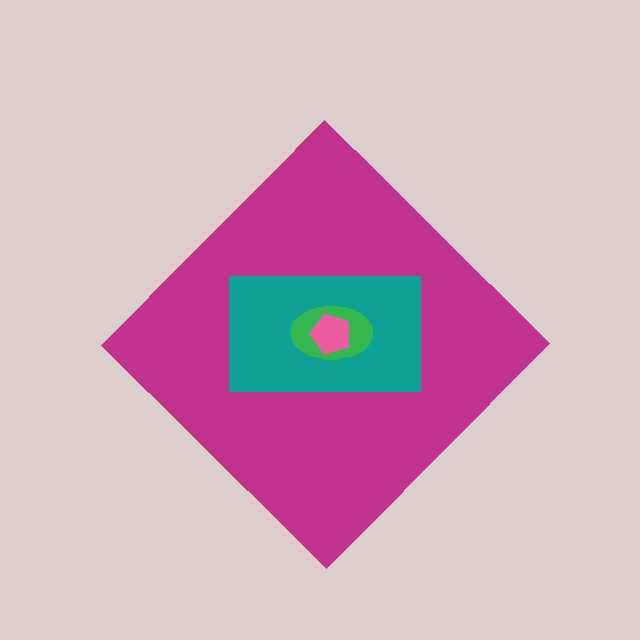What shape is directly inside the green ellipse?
The pink pentagon.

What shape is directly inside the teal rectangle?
The green ellipse.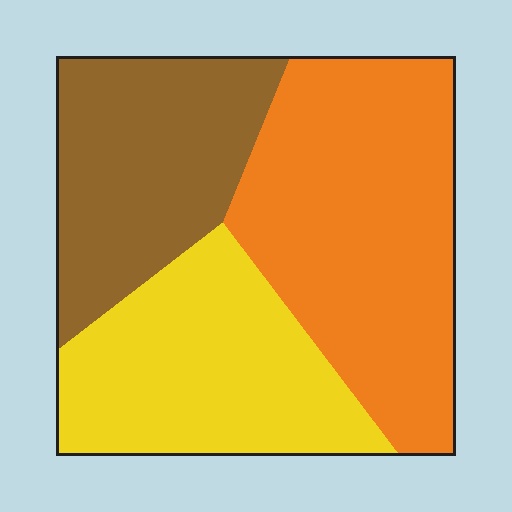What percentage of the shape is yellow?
Yellow covers around 30% of the shape.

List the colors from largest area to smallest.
From largest to smallest: orange, yellow, brown.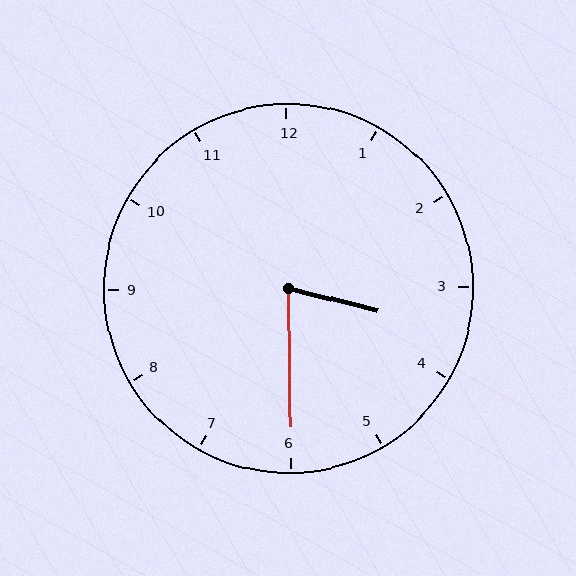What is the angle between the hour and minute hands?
Approximately 75 degrees.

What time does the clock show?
3:30.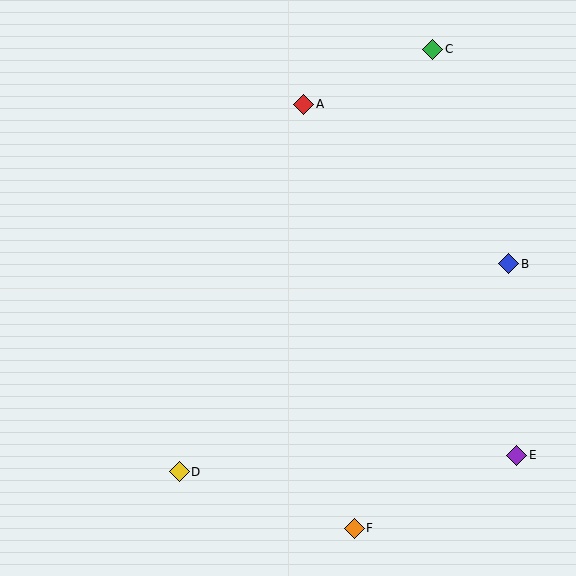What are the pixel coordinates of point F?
Point F is at (354, 528).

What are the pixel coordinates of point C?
Point C is at (433, 49).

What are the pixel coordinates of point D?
Point D is at (179, 472).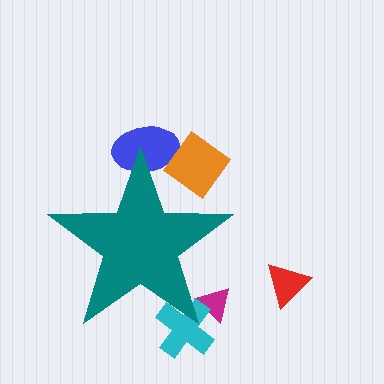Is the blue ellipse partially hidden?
Yes, the blue ellipse is partially hidden behind the teal star.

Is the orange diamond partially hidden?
Yes, the orange diamond is partially hidden behind the teal star.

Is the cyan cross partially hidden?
Yes, the cyan cross is partially hidden behind the teal star.